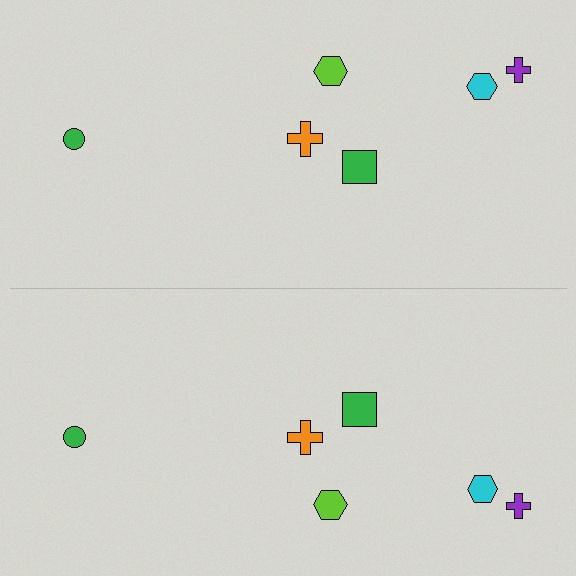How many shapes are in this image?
There are 12 shapes in this image.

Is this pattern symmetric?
Yes, this pattern has bilateral (reflection) symmetry.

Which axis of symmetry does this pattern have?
The pattern has a horizontal axis of symmetry running through the center of the image.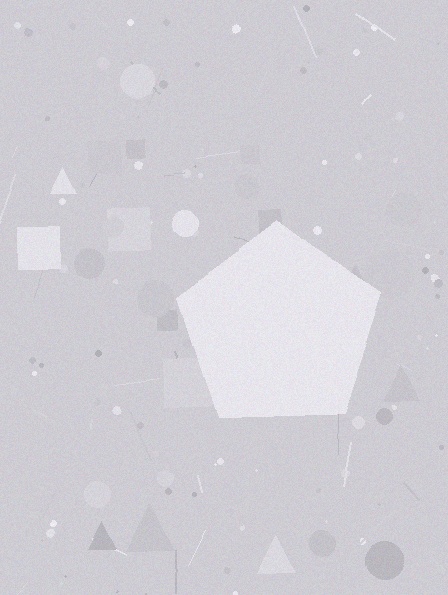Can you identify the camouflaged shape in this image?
The camouflaged shape is a pentagon.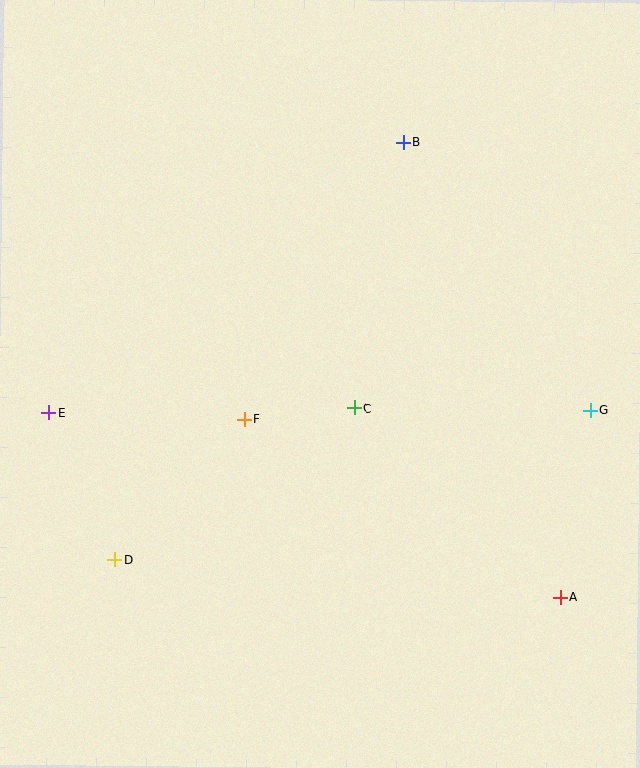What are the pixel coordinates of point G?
Point G is at (590, 410).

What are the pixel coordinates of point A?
Point A is at (560, 597).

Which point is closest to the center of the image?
Point C at (354, 408) is closest to the center.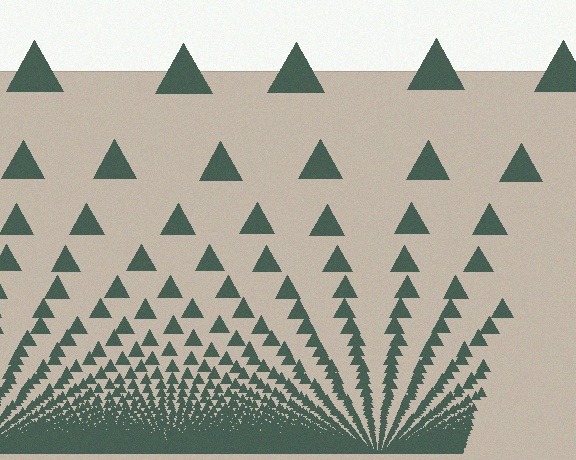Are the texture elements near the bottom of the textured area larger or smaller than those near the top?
Smaller. The gradient is inverted — elements near the bottom are smaller and denser.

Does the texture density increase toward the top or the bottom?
Density increases toward the bottom.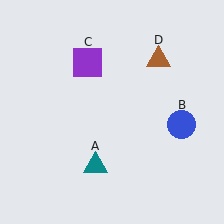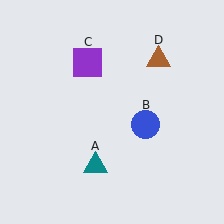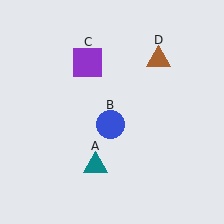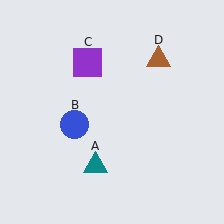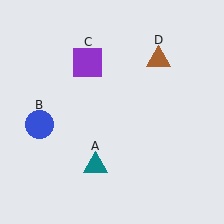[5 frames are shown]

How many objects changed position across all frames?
1 object changed position: blue circle (object B).